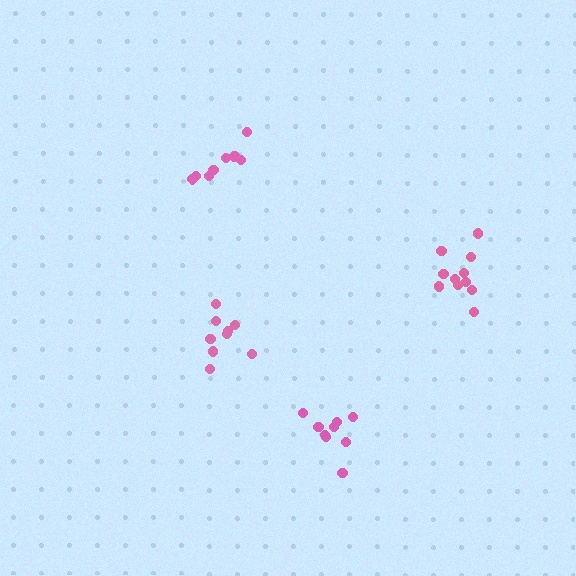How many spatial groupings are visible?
There are 4 spatial groupings.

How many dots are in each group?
Group 1: 9 dots, Group 2: 8 dots, Group 3: 11 dots, Group 4: 9 dots (37 total).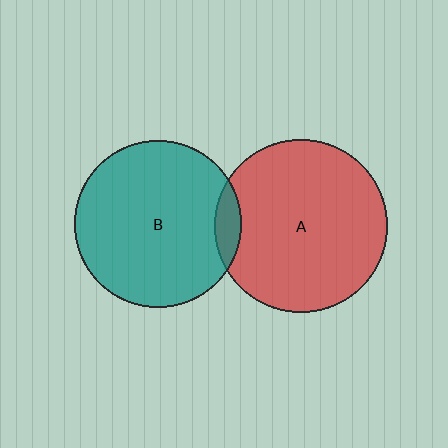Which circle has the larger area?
Circle A (red).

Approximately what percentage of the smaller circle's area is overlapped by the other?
Approximately 10%.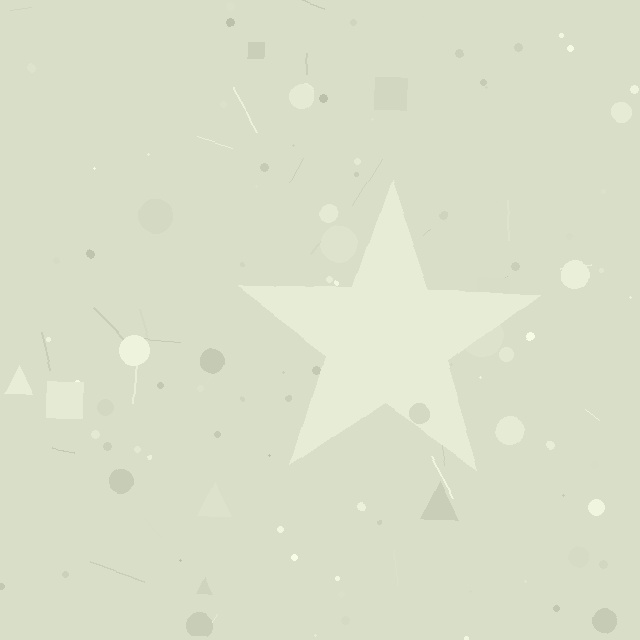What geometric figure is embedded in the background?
A star is embedded in the background.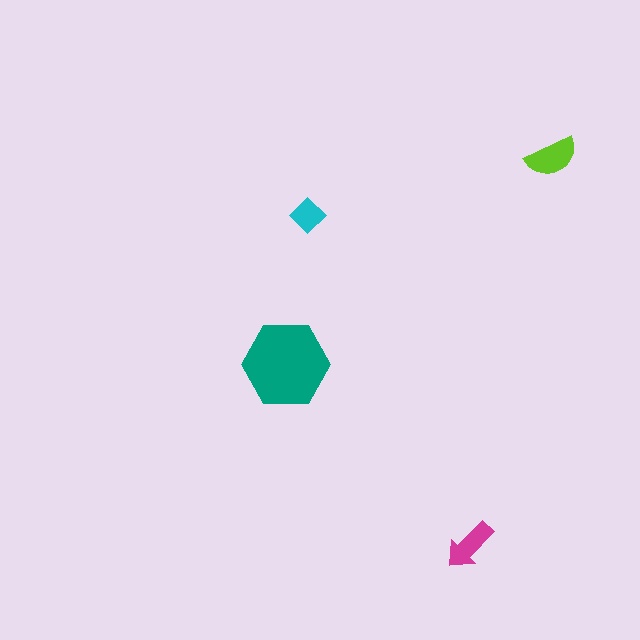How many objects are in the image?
There are 4 objects in the image.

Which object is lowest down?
The magenta arrow is bottommost.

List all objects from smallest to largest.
The cyan diamond, the magenta arrow, the lime semicircle, the teal hexagon.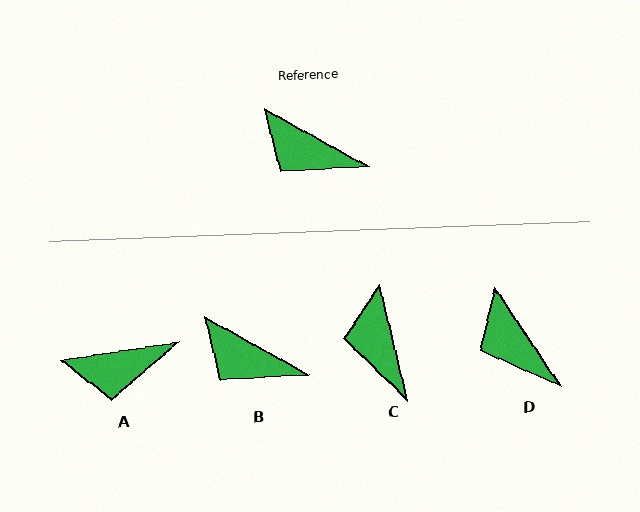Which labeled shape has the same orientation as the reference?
B.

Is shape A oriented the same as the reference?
No, it is off by about 38 degrees.